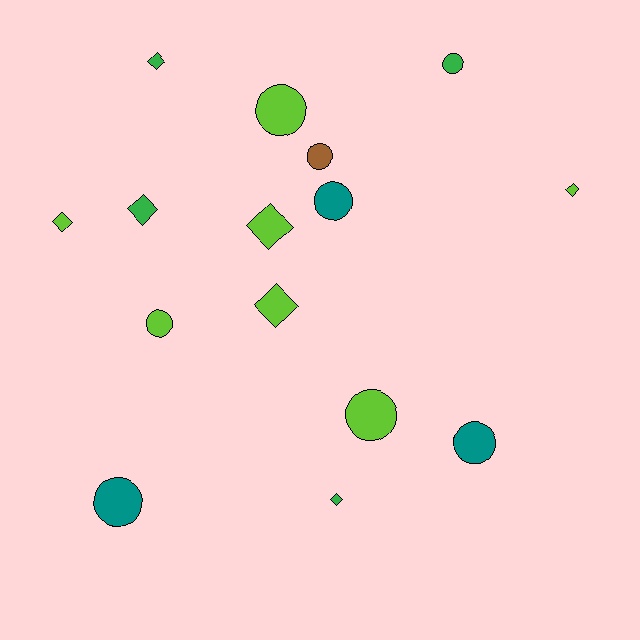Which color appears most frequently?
Lime, with 7 objects.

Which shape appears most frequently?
Circle, with 8 objects.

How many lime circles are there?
There are 3 lime circles.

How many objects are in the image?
There are 15 objects.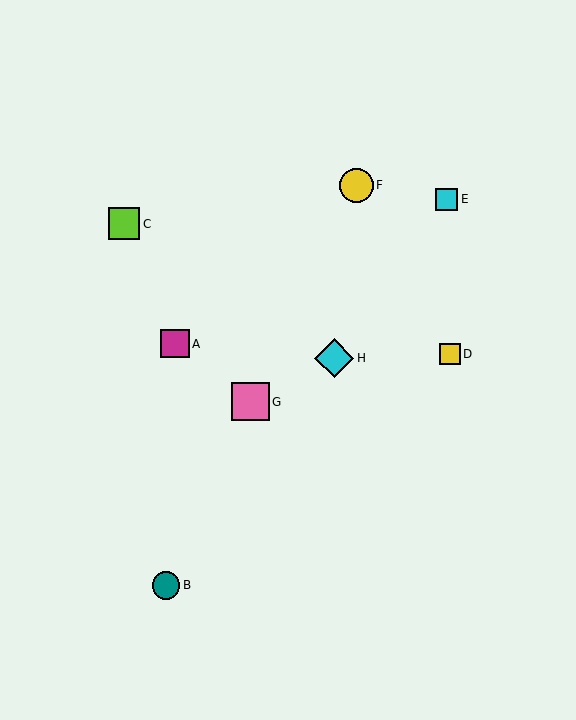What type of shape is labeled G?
Shape G is a pink square.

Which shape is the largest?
The cyan diamond (labeled H) is the largest.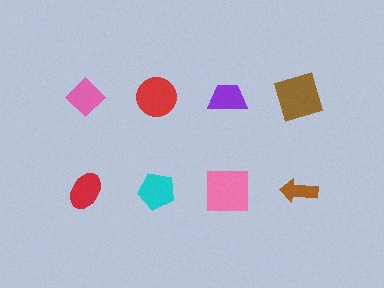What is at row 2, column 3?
A pink square.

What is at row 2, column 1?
A red ellipse.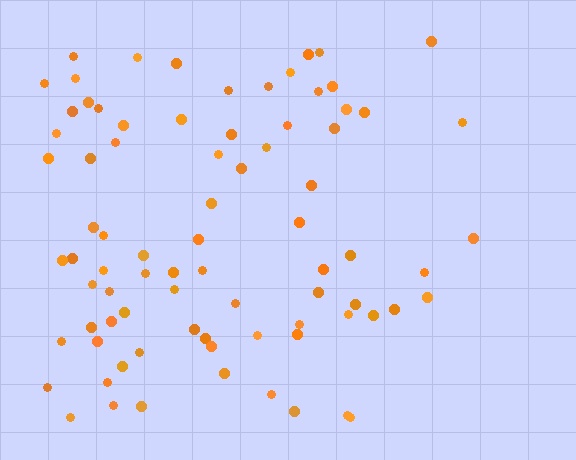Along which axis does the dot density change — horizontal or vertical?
Horizontal.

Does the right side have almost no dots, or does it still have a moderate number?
Still a moderate number, just noticeably fewer than the left.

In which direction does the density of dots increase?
From right to left, with the left side densest.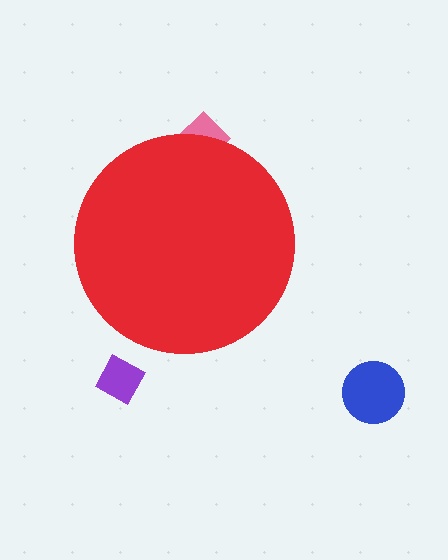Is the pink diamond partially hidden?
Yes, the pink diamond is partially hidden behind the red circle.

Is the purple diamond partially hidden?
No, the purple diamond is fully visible.